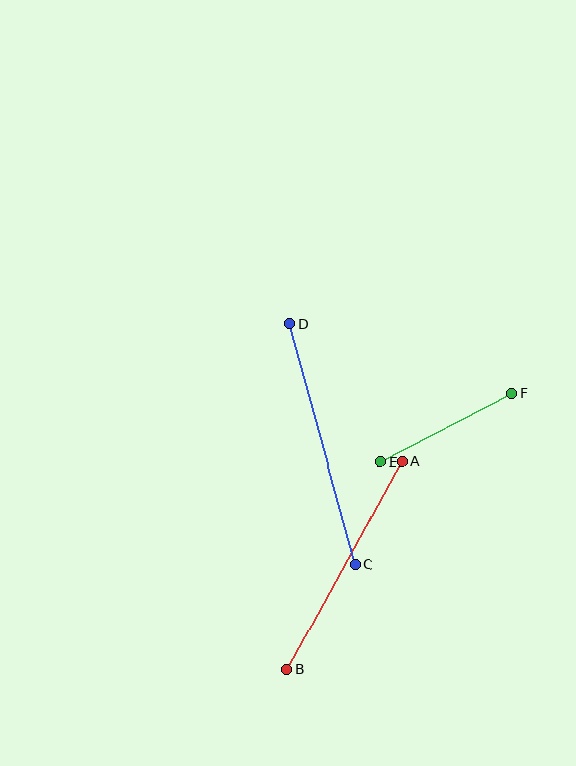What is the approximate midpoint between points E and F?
The midpoint is at approximately (446, 427) pixels.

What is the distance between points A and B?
The distance is approximately 238 pixels.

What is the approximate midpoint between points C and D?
The midpoint is at approximately (323, 444) pixels.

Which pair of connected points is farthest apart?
Points C and D are farthest apart.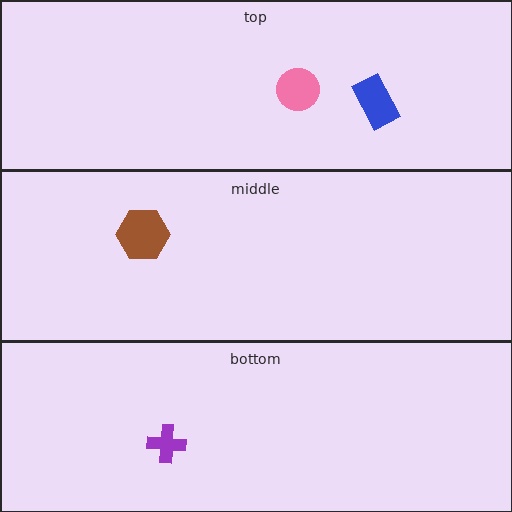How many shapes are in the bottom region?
1.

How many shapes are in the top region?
2.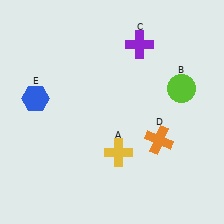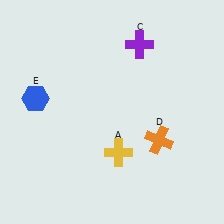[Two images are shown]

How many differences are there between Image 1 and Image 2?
There is 1 difference between the two images.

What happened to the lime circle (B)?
The lime circle (B) was removed in Image 2. It was in the top-right area of Image 1.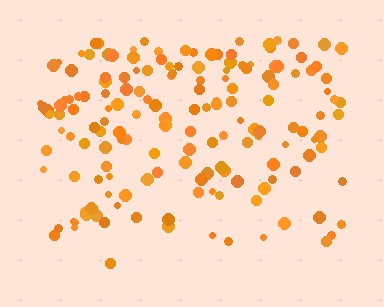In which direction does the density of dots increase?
From bottom to top, with the top side densest.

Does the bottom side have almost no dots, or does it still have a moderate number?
Still a moderate number, just noticeably fewer than the top.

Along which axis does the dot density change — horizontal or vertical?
Vertical.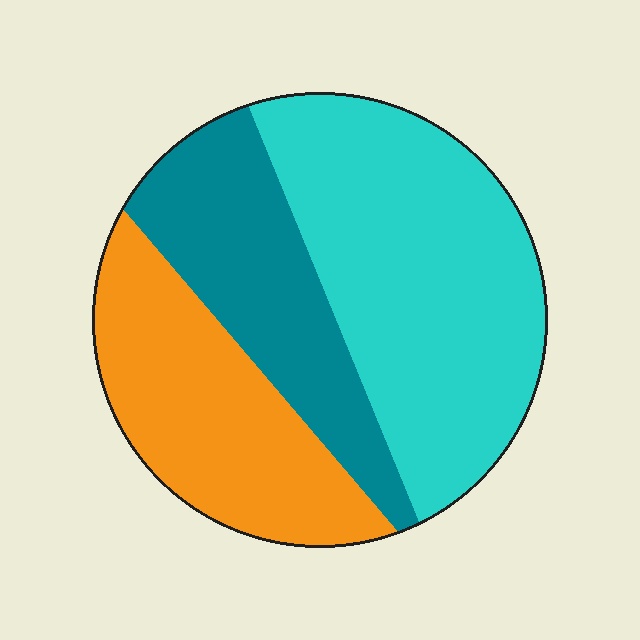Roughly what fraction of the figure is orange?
Orange covers 29% of the figure.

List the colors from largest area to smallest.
From largest to smallest: cyan, orange, teal.